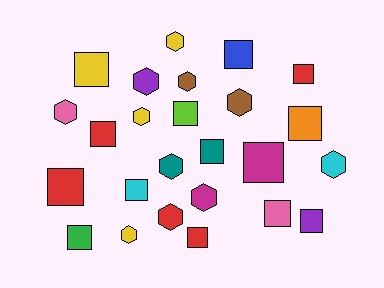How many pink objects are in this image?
There are 2 pink objects.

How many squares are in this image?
There are 14 squares.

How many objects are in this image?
There are 25 objects.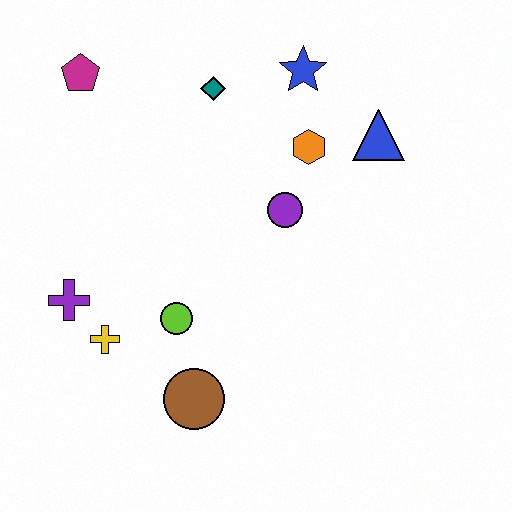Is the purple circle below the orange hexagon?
Yes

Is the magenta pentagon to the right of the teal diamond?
No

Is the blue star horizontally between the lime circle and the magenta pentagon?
No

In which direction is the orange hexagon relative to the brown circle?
The orange hexagon is above the brown circle.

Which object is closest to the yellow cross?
The purple cross is closest to the yellow cross.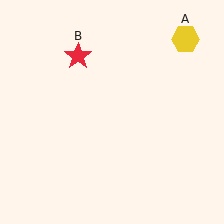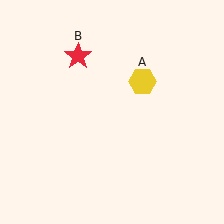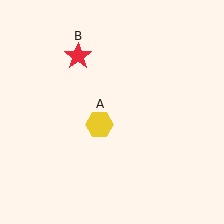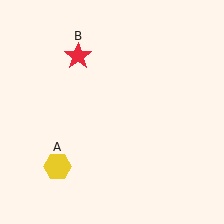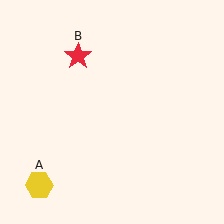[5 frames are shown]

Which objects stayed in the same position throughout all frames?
Red star (object B) remained stationary.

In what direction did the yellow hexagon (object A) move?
The yellow hexagon (object A) moved down and to the left.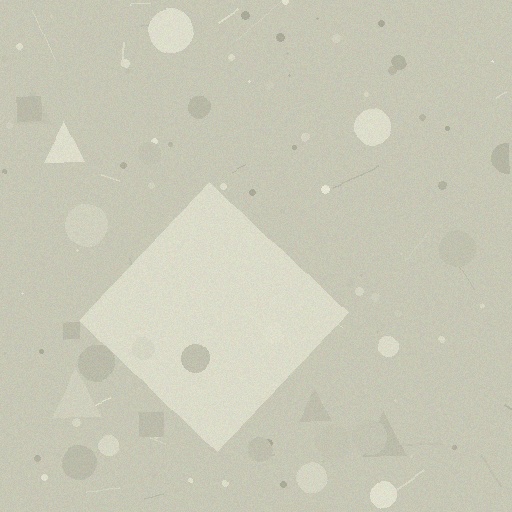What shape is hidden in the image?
A diamond is hidden in the image.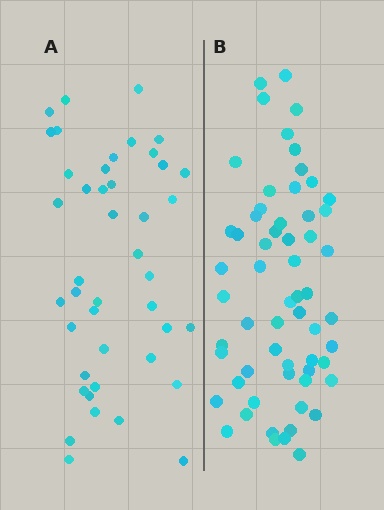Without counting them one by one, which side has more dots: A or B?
Region B (the right region) has more dots.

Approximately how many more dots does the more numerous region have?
Region B has approximately 15 more dots than region A.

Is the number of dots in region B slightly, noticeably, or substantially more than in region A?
Region B has noticeably more, but not dramatically so. The ratio is roughly 1.4 to 1.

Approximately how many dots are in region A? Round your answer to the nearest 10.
About 40 dots. (The exact count is 43, which rounds to 40.)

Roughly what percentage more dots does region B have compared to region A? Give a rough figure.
About 40% more.